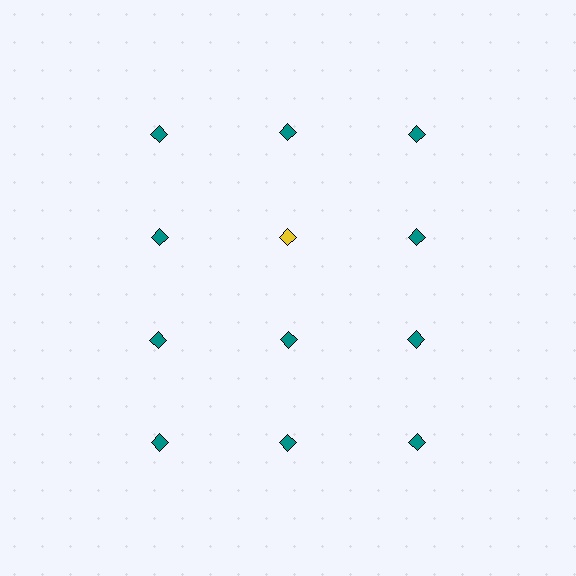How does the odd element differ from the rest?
It has a different color: yellow instead of teal.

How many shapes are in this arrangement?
There are 12 shapes arranged in a grid pattern.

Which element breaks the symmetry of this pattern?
The yellow diamond in the second row, second from left column breaks the symmetry. All other shapes are teal diamonds.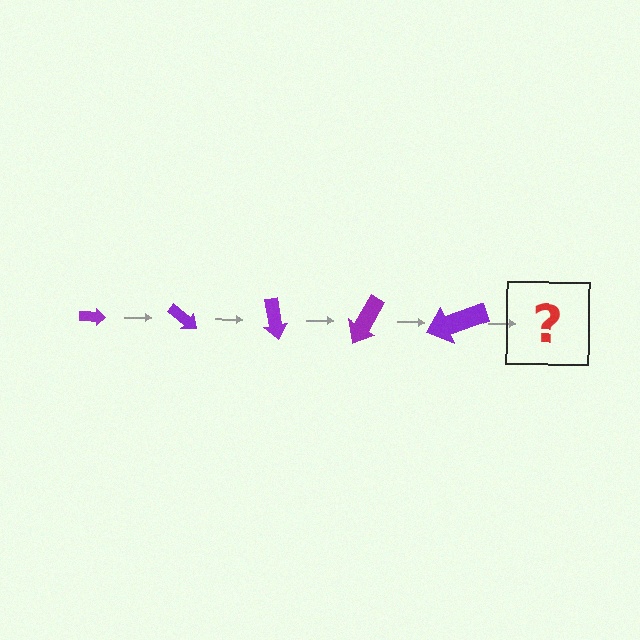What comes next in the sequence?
The next element should be an arrow, larger than the previous one and rotated 200 degrees from the start.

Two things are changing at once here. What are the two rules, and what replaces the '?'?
The two rules are that the arrow grows larger each step and it rotates 40 degrees each step. The '?' should be an arrow, larger than the previous one and rotated 200 degrees from the start.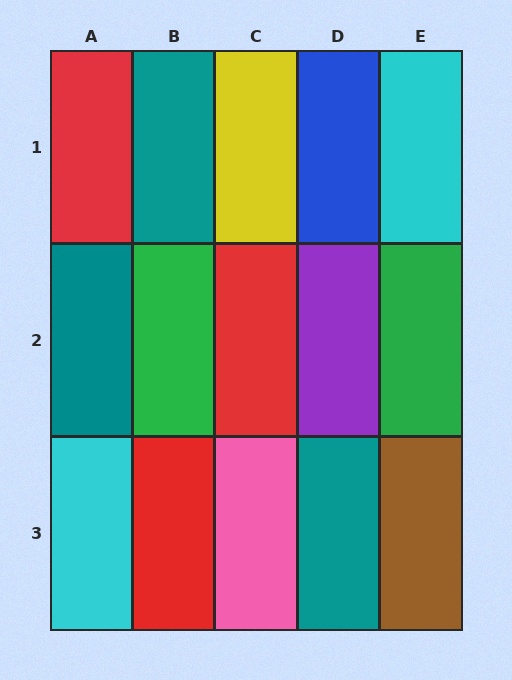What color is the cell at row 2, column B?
Green.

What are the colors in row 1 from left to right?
Red, teal, yellow, blue, cyan.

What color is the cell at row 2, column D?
Purple.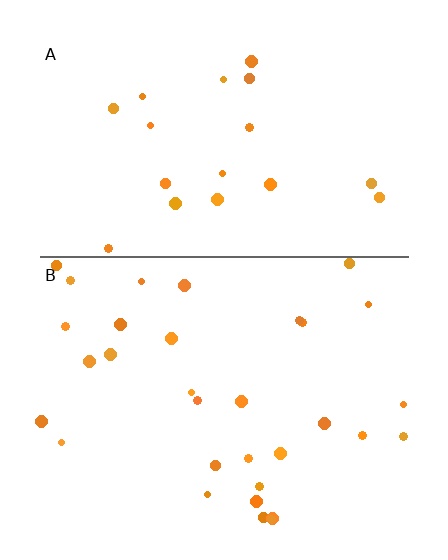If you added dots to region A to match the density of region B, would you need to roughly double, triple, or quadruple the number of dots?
Approximately double.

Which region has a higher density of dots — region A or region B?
B (the bottom).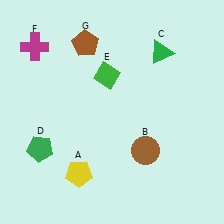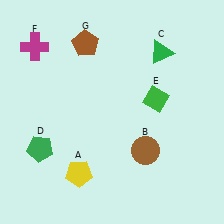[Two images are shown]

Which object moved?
The green diamond (E) moved right.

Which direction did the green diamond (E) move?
The green diamond (E) moved right.